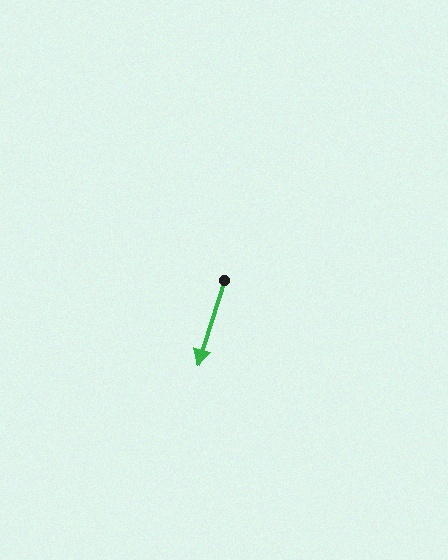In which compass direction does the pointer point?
South.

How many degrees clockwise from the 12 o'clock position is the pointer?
Approximately 197 degrees.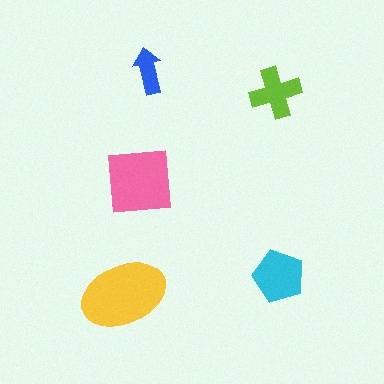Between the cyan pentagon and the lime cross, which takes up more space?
The cyan pentagon.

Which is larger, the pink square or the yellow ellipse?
The yellow ellipse.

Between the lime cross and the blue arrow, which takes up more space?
The lime cross.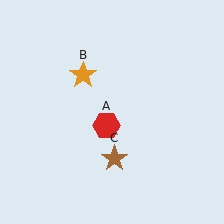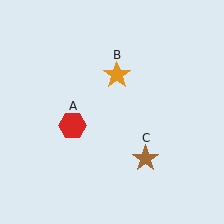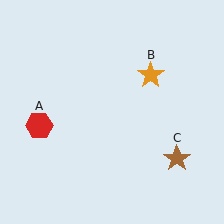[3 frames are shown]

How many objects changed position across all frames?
3 objects changed position: red hexagon (object A), orange star (object B), brown star (object C).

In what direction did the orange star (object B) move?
The orange star (object B) moved right.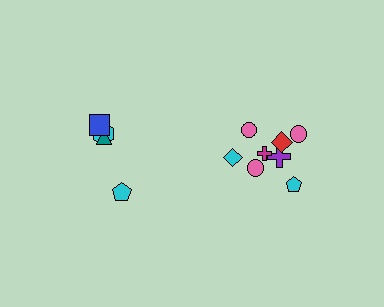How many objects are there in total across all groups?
There are 12 objects.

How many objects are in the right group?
There are 8 objects.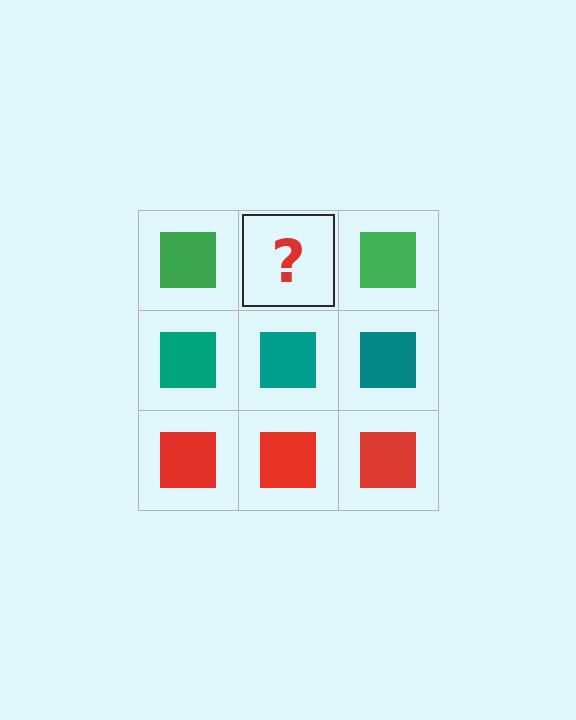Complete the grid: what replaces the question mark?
The question mark should be replaced with a green square.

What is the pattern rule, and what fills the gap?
The rule is that each row has a consistent color. The gap should be filled with a green square.